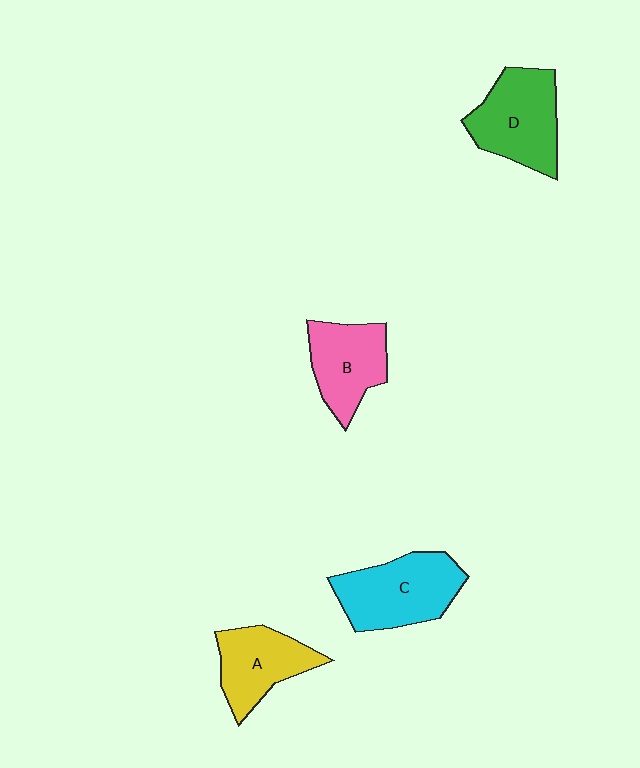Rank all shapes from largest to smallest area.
From largest to smallest: C (cyan), D (green), B (pink), A (yellow).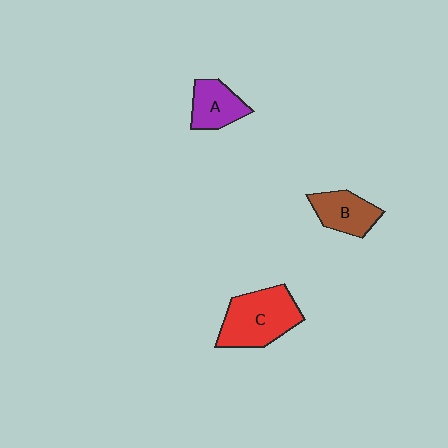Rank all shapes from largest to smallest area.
From largest to smallest: C (red), B (brown), A (purple).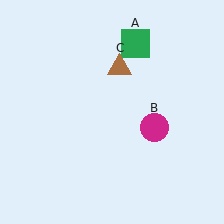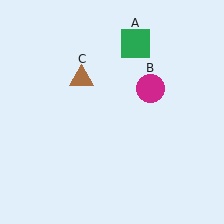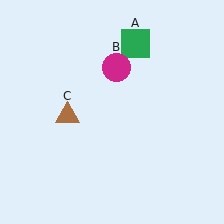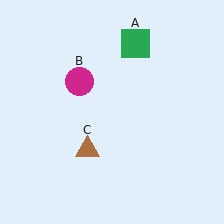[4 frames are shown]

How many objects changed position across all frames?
2 objects changed position: magenta circle (object B), brown triangle (object C).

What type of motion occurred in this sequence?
The magenta circle (object B), brown triangle (object C) rotated counterclockwise around the center of the scene.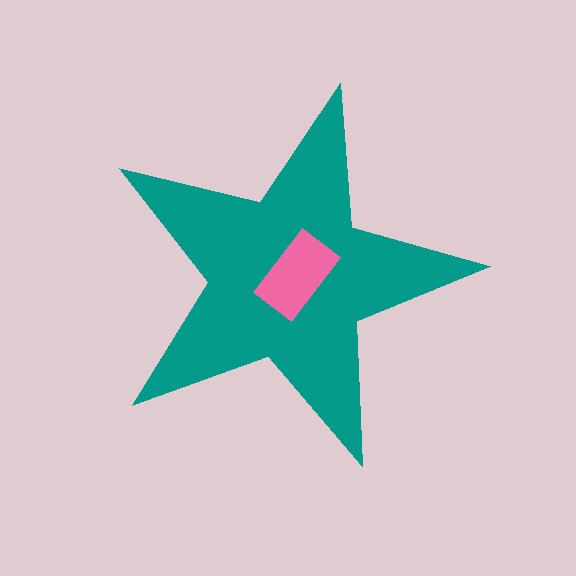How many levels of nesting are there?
2.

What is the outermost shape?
The teal star.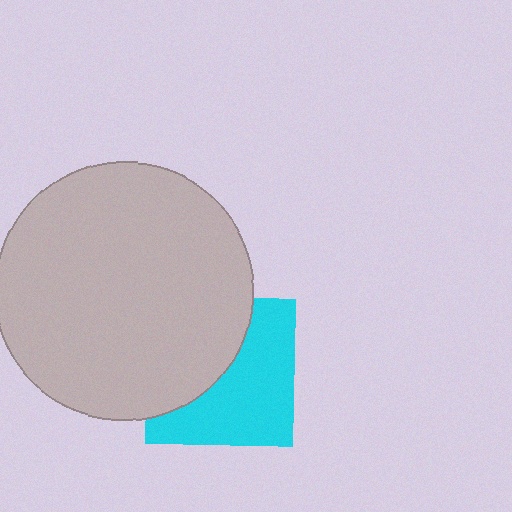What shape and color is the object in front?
The object in front is a light gray circle.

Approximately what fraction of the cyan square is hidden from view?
Roughly 44% of the cyan square is hidden behind the light gray circle.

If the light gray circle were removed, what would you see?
You would see the complete cyan square.